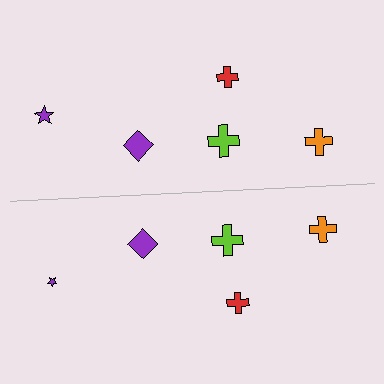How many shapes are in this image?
There are 10 shapes in this image.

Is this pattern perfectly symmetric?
No, the pattern is not perfectly symmetric. The purple star on the bottom side has a different size than its mirror counterpart.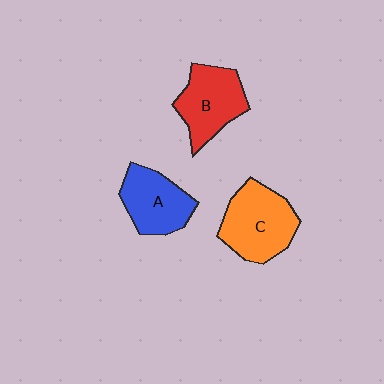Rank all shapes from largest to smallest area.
From largest to smallest: C (orange), B (red), A (blue).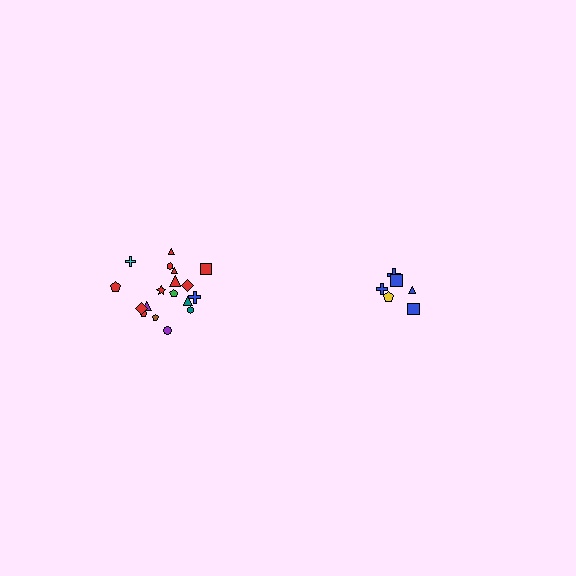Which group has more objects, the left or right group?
The left group.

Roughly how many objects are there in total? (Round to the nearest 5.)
Roughly 25 objects in total.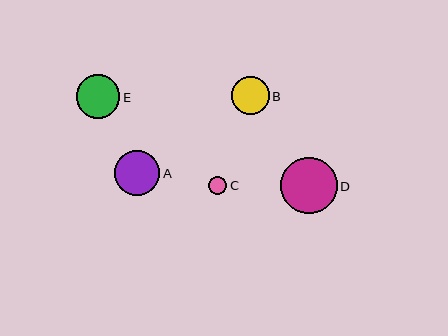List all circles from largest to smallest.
From largest to smallest: D, A, E, B, C.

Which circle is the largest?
Circle D is the largest with a size of approximately 57 pixels.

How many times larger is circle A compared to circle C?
Circle A is approximately 2.4 times the size of circle C.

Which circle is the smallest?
Circle C is the smallest with a size of approximately 19 pixels.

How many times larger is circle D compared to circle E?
Circle D is approximately 1.3 times the size of circle E.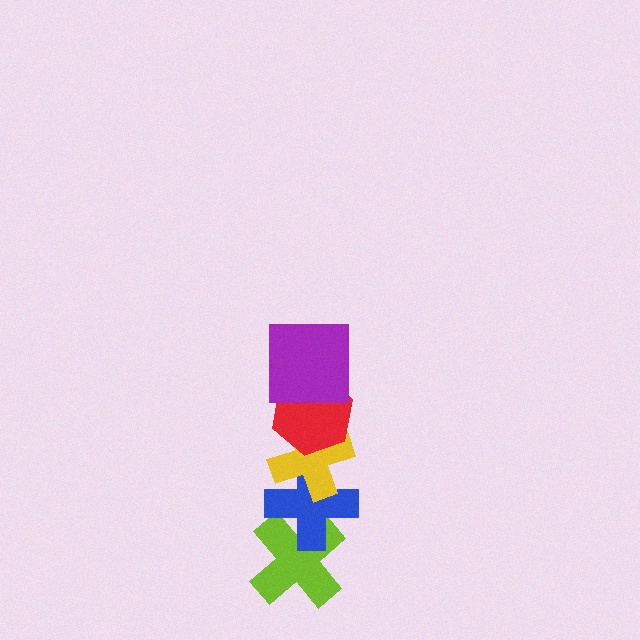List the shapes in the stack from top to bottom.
From top to bottom: the purple square, the red hexagon, the yellow cross, the blue cross, the lime cross.